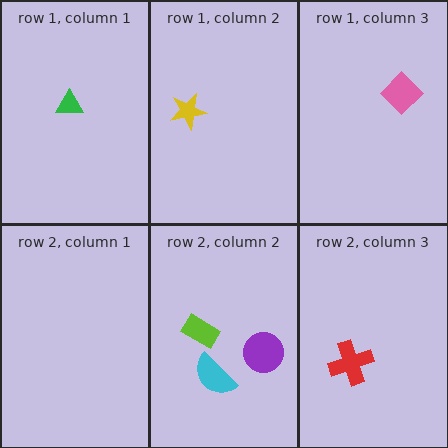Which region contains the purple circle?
The row 2, column 2 region.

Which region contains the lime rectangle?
The row 2, column 2 region.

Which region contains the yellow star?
The row 1, column 2 region.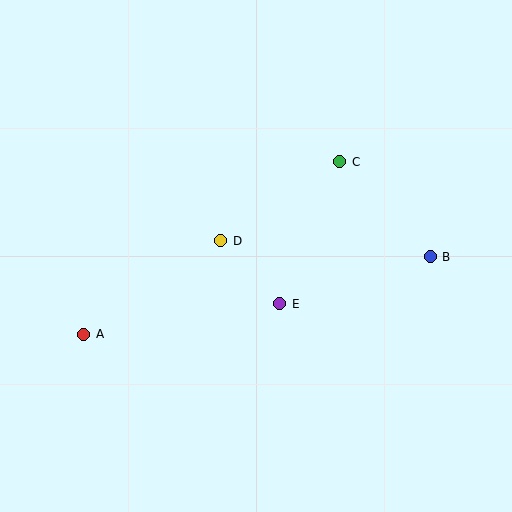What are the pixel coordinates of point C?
Point C is at (340, 162).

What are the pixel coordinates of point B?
Point B is at (430, 257).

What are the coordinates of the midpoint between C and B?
The midpoint between C and B is at (385, 209).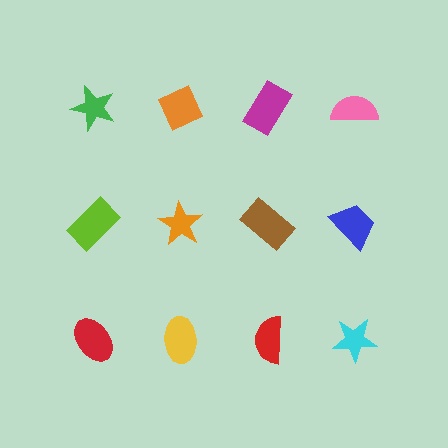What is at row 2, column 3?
A brown rectangle.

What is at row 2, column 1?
A lime rectangle.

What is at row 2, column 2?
An orange star.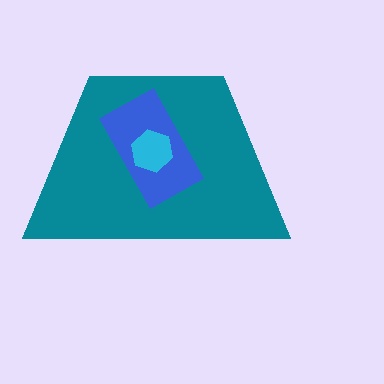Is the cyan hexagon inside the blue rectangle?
Yes.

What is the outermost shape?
The teal trapezoid.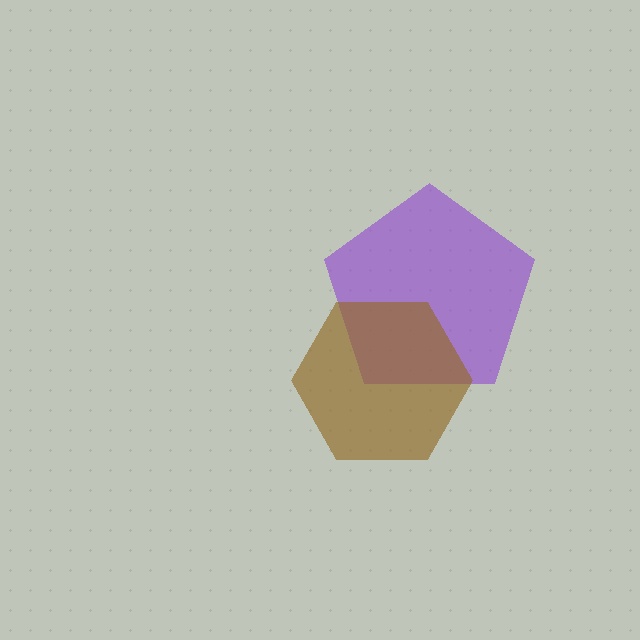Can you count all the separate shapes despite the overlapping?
Yes, there are 2 separate shapes.